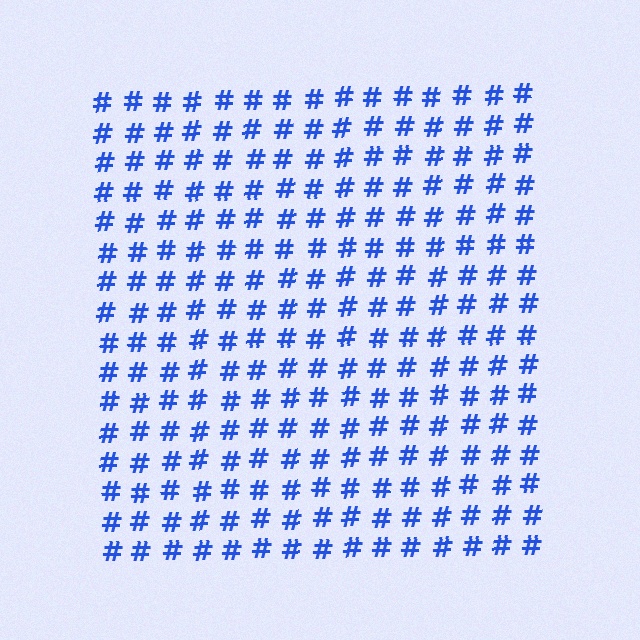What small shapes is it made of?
It is made of small hash symbols.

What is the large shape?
The large shape is a square.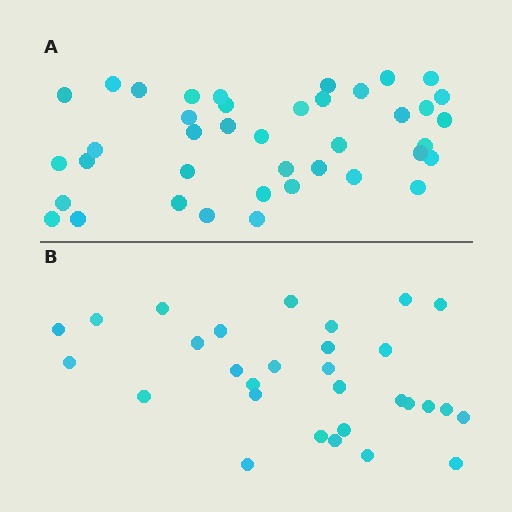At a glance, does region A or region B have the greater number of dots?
Region A (the top region) has more dots.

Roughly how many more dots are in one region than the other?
Region A has roughly 10 or so more dots than region B.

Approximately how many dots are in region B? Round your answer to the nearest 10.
About 30 dots.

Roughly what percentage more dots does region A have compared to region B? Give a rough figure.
About 35% more.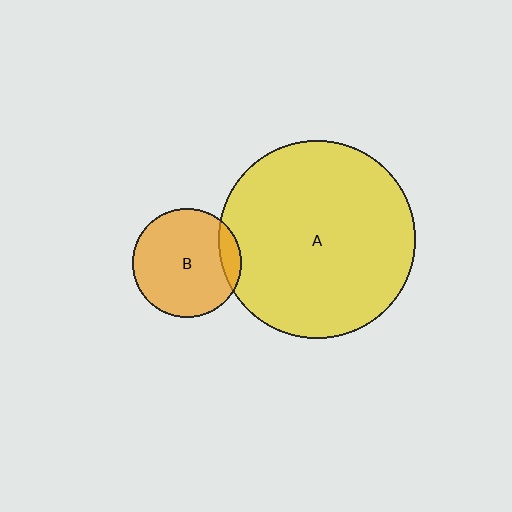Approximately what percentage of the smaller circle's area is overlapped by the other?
Approximately 10%.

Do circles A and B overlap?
Yes.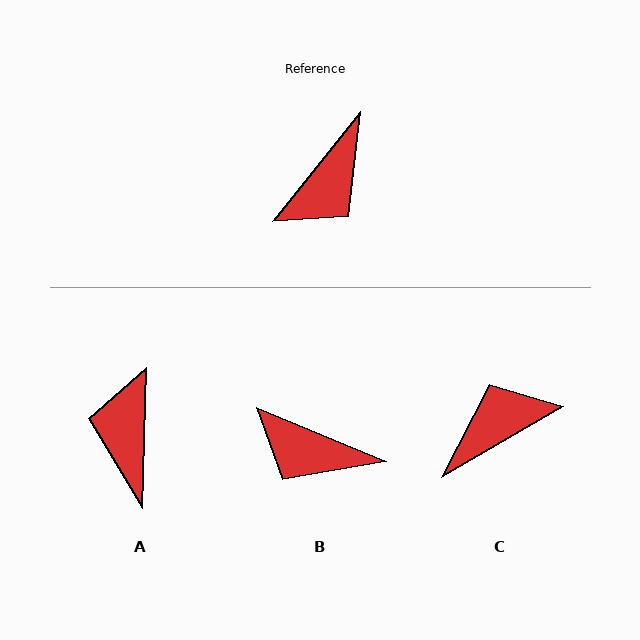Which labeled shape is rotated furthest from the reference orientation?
C, about 160 degrees away.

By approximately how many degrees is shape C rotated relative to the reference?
Approximately 160 degrees counter-clockwise.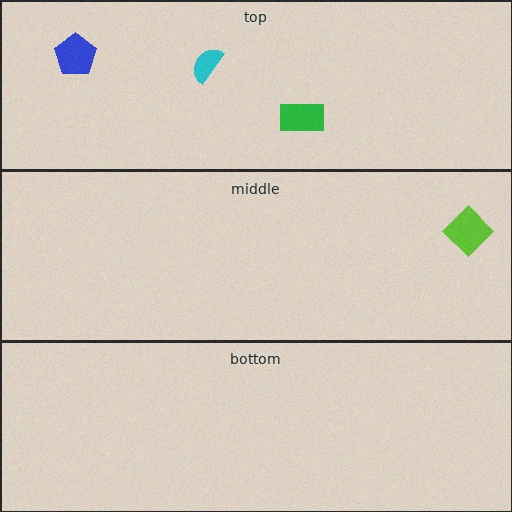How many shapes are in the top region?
3.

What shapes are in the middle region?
The lime diamond.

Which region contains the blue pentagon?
The top region.